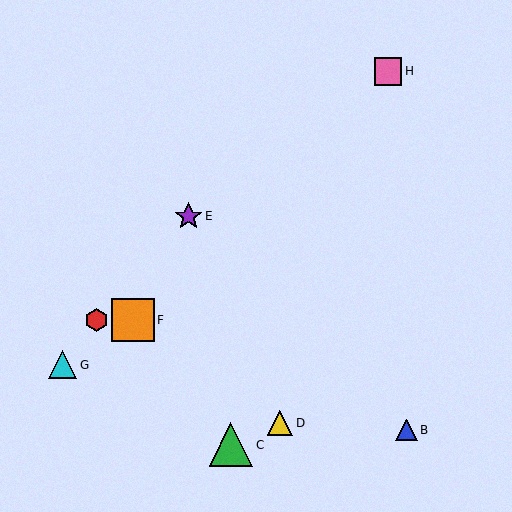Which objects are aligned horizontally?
Objects A, F are aligned horizontally.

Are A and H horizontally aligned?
No, A is at y≈320 and H is at y≈71.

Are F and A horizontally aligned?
Yes, both are at y≈320.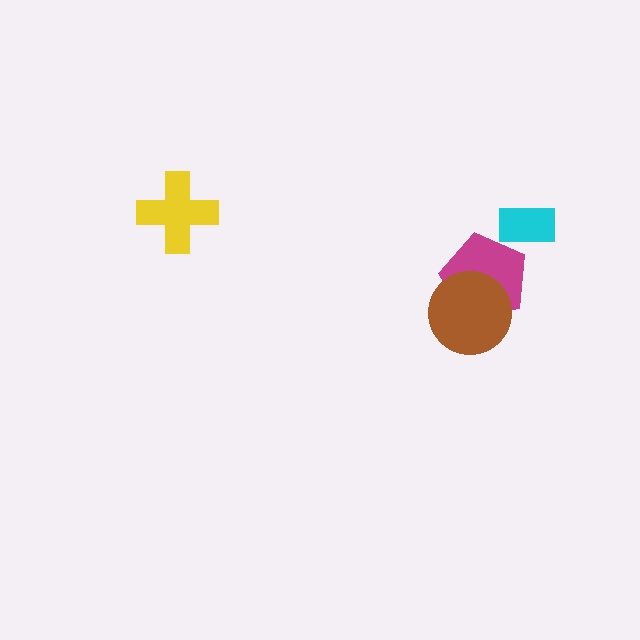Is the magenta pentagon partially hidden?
Yes, it is partially covered by another shape.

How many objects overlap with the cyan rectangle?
0 objects overlap with the cyan rectangle.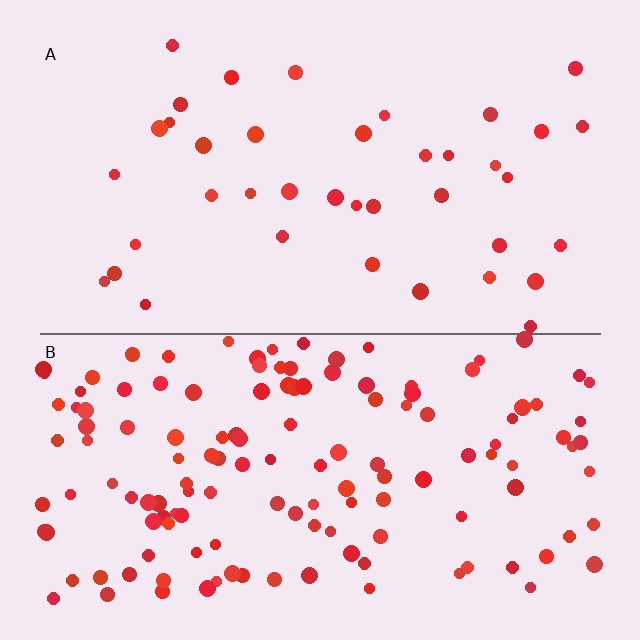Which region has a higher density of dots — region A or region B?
B (the bottom).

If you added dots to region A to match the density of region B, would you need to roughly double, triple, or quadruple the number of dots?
Approximately quadruple.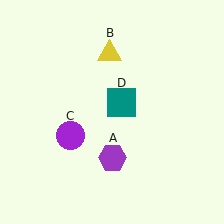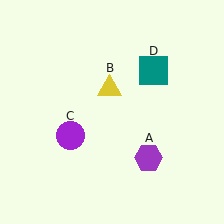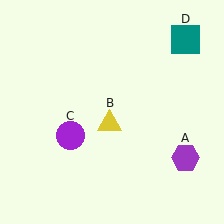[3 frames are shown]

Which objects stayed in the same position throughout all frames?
Purple circle (object C) remained stationary.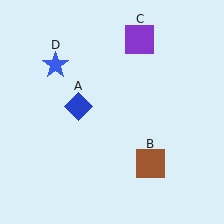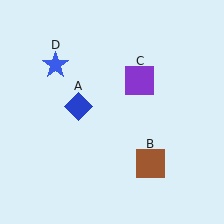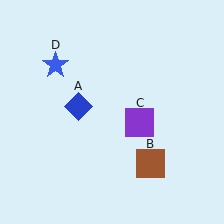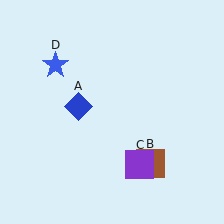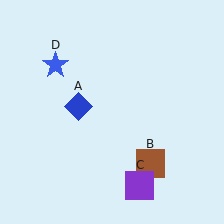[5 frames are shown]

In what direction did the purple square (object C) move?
The purple square (object C) moved down.